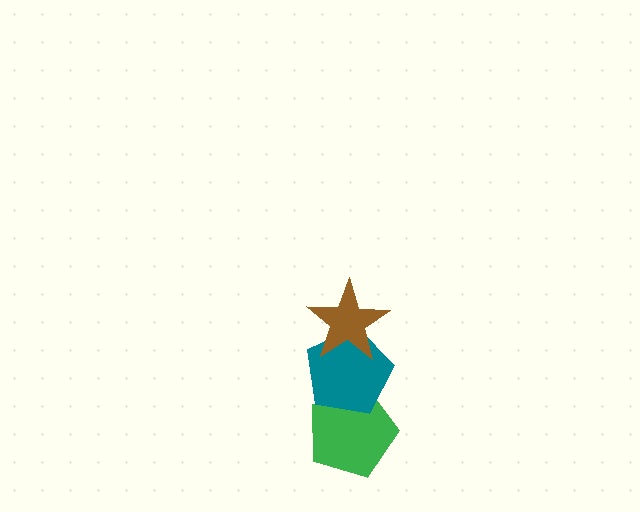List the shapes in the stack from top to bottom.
From top to bottom: the brown star, the teal pentagon, the green pentagon.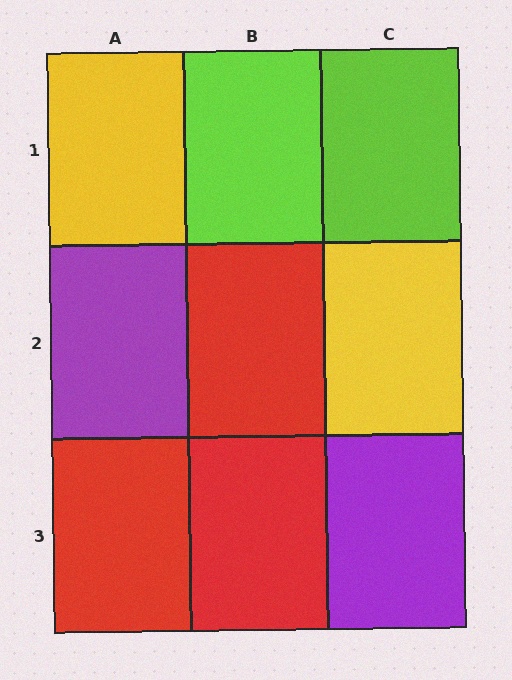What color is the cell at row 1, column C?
Lime.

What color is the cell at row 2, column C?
Yellow.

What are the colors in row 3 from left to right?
Red, red, purple.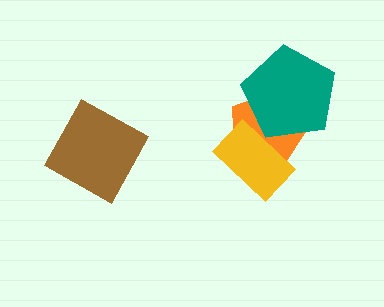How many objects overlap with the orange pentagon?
2 objects overlap with the orange pentagon.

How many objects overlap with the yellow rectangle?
2 objects overlap with the yellow rectangle.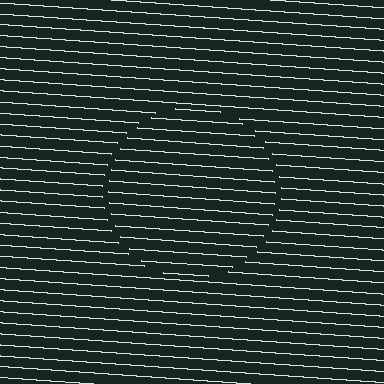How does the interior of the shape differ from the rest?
The interior of the shape contains the same grating, shifted by half a period — the contour is defined by the phase discontinuity where line-ends from the inner and outer gratings abut.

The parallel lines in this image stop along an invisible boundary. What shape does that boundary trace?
An illusory circle. The interior of the shape contains the same grating, shifted by half a period — the contour is defined by the phase discontinuity where line-ends from the inner and outer gratings abut.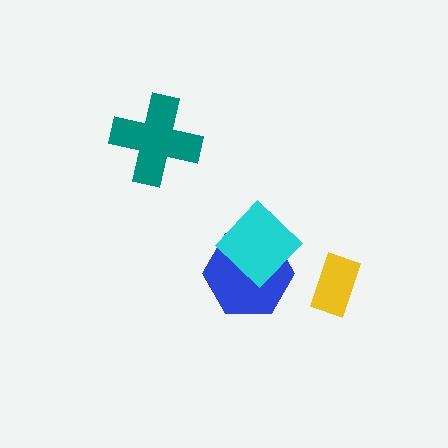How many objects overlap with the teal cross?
0 objects overlap with the teal cross.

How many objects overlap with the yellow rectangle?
0 objects overlap with the yellow rectangle.